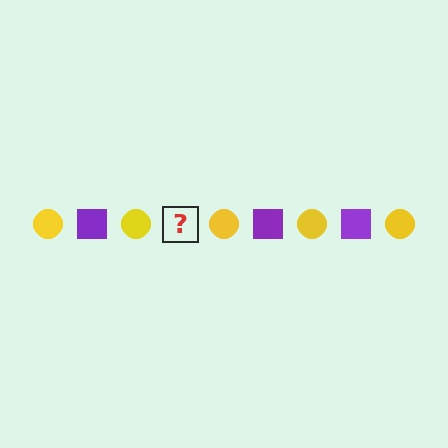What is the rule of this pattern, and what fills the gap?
The rule is that the pattern alternates between yellow circle and purple square. The gap should be filled with a purple square.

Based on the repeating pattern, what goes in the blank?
The blank should be a purple square.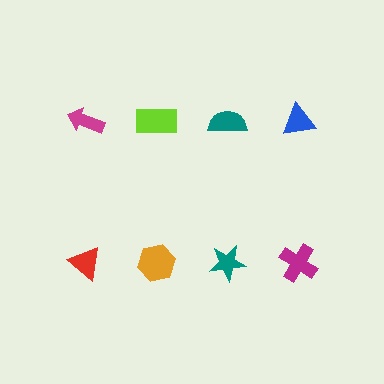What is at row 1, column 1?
A magenta arrow.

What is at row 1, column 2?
A lime rectangle.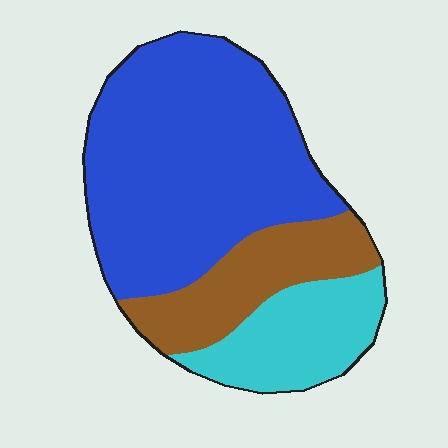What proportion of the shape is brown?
Brown takes up about one fifth (1/5) of the shape.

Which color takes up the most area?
Blue, at roughly 60%.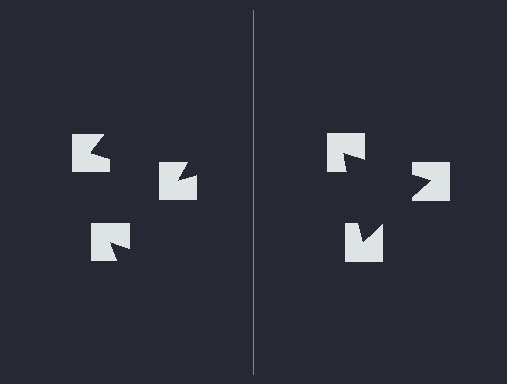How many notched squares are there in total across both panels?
6 — 3 on each side.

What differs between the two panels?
The notched squares are positioned identically on both sides; only the wedge orientations differ. On the right they align to a triangle; on the left they are misaligned.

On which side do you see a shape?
An illusory triangle appears on the right side. On the left side the wedge cuts are rotated, so no coherent shape forms.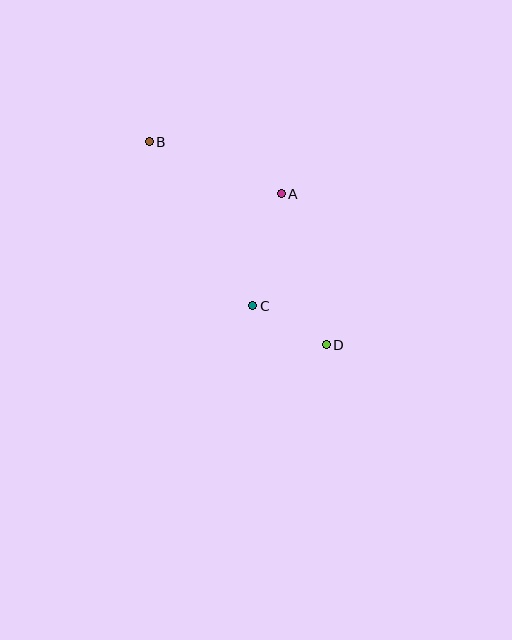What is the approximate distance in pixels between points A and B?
The distance between A and B is approximately 142 pixels.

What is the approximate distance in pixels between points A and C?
The distance between A and C is approximately 115 pixels.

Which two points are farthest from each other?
Points B and D are farthest from each other.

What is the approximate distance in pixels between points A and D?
The distance between A and D is approximately 158 pixels.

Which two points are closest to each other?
Points C and D are closest to each other.